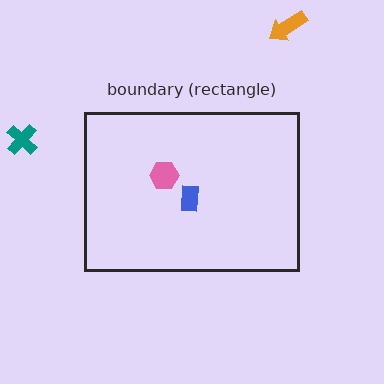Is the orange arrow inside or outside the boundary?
Outside.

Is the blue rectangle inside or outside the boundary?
Inside.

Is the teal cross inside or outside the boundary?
Outside.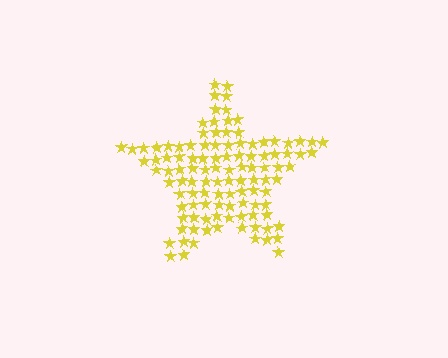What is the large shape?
The large shape is a star.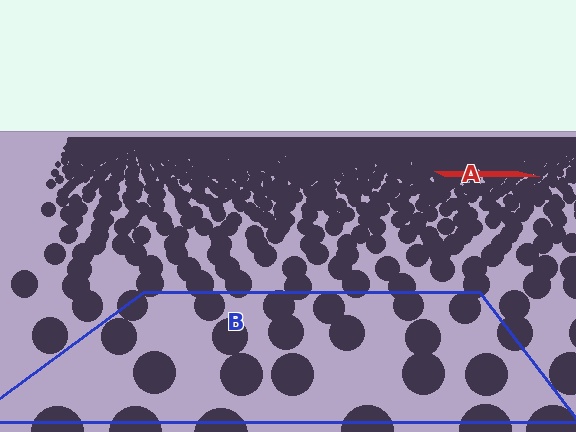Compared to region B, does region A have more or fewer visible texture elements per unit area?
Region A has more texture elements per unit area — they are packed more densely because it is farther away.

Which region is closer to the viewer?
Region B is closer. The texture elements there are larger and more spread out.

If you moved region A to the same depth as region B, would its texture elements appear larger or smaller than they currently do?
They would appear larger. At a closer depth, the same texture elements are projected at a bigger on-screen size.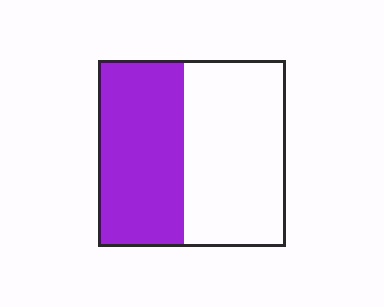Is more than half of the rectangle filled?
No.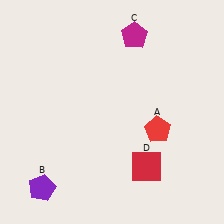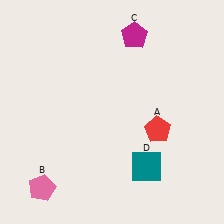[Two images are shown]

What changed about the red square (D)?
In Image 1, D is red. In Image 2, it changed to teal.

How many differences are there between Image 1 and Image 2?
There are 2 differences between the two images.